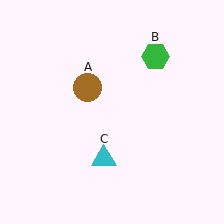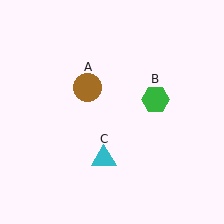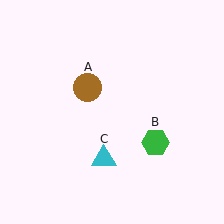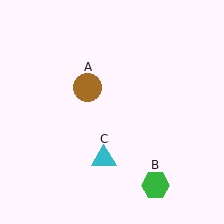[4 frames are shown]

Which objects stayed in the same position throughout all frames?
Brown circle (object A) and cyan triangle (object C) remained stationary.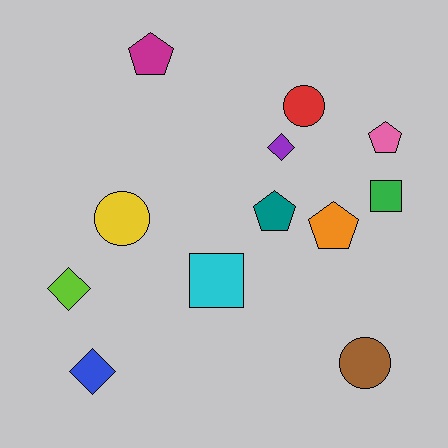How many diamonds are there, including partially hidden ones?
There are 3 diamonds.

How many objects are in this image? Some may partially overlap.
There are 12 objects.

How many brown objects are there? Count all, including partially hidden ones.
There is 1 brown object.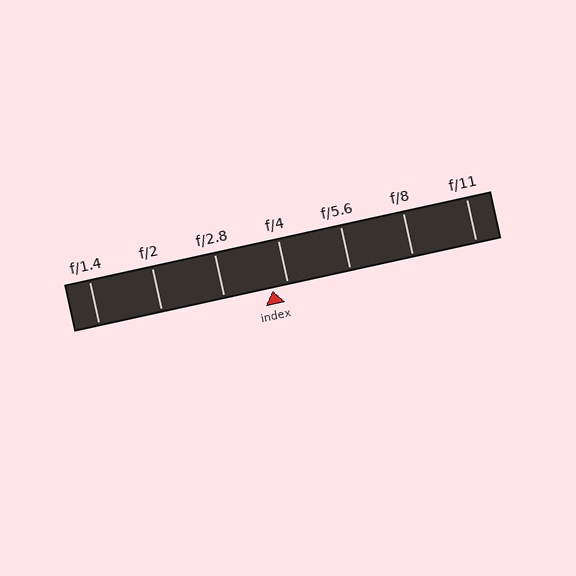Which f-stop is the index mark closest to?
The index mark is closest to f/4.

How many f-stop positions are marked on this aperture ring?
There are 7 f-stop positions marked.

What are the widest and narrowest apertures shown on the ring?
The widest aperture shown is f/1.4 and the narrowest is f/11.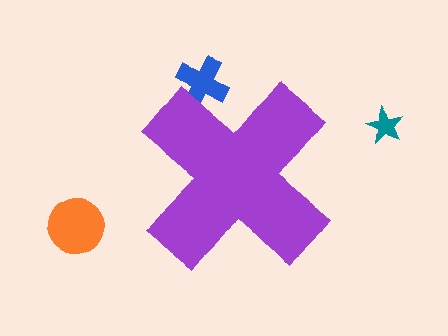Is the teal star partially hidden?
No, the teal star is fully visible.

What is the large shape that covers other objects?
A purple cross.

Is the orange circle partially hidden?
No, the orange circle is fully visible.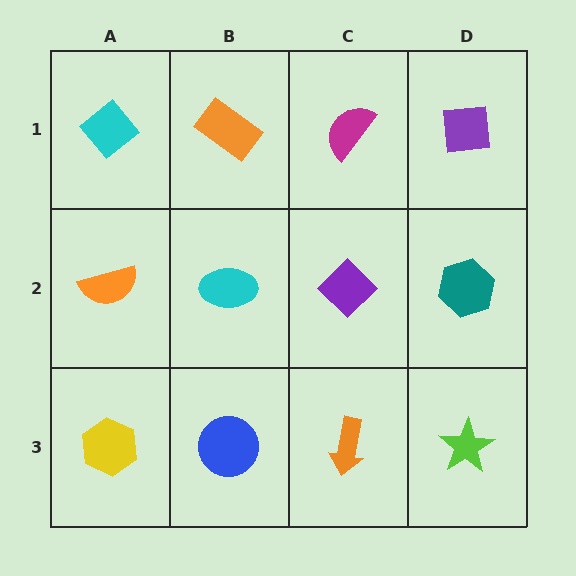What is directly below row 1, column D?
A teal hexagon.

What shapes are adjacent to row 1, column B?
A cyan ellipse (row 2, column B), a cyan diamond (row 1, column A), a magenta semicircle (row 1, column C).